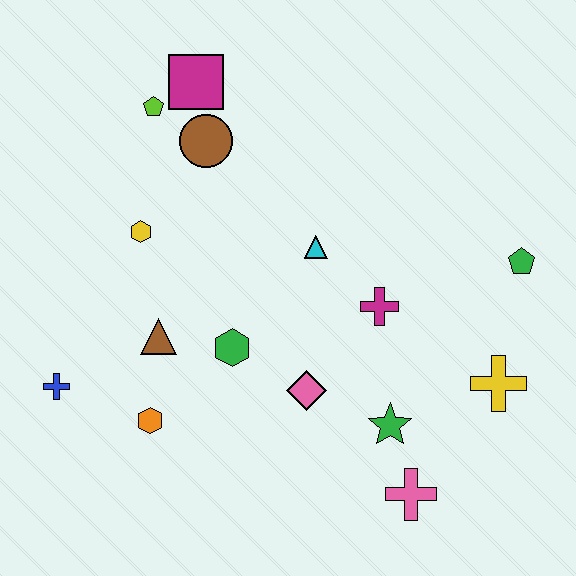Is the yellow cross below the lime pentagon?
Yes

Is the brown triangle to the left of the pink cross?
Yes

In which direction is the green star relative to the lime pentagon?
The green star is below the lime pentagon.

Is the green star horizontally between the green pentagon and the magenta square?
Yes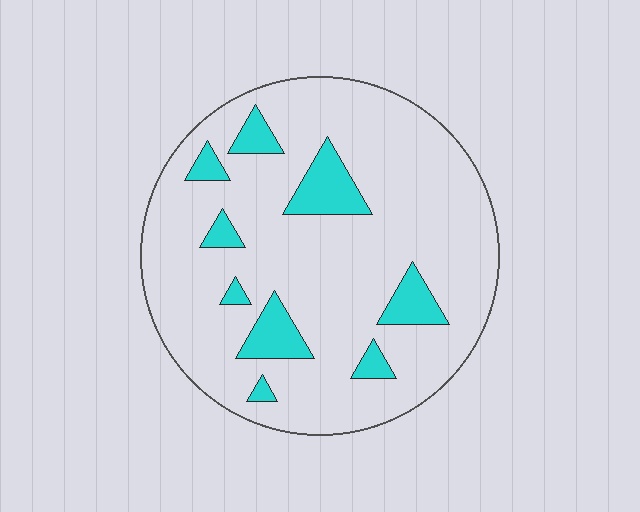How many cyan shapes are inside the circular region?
9.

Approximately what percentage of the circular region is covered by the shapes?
Approximately 15%.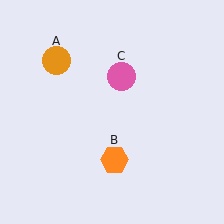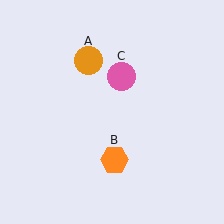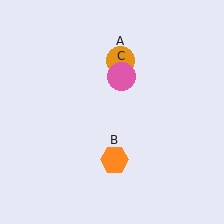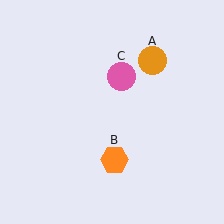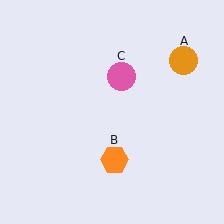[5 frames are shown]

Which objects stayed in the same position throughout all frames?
Orange hexagon (object B) and pink circle (object C) remained stationary.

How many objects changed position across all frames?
1 object changed position: orange circle (object A).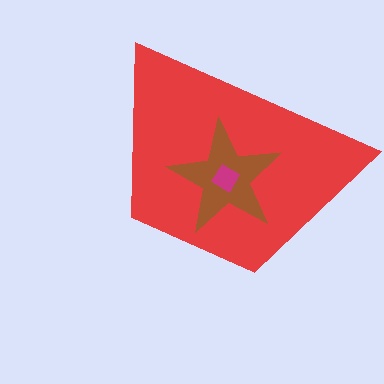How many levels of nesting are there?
3.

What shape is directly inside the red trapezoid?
The brown star.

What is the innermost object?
The magenta diamond.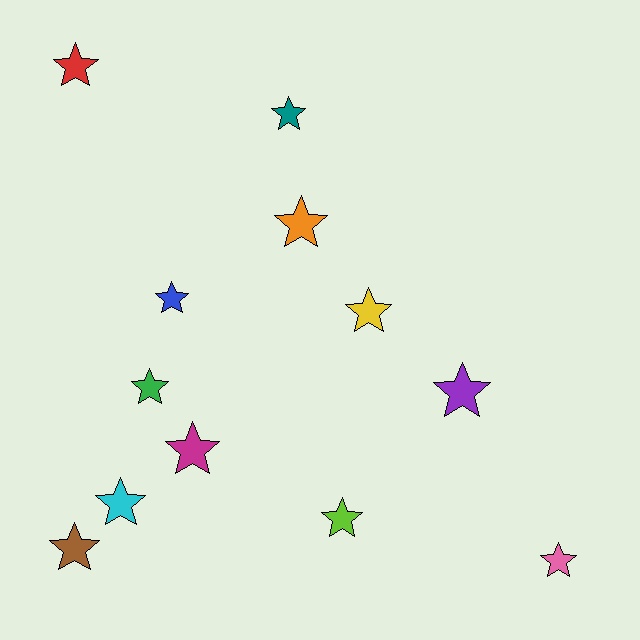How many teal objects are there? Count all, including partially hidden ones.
There is 1 teal object.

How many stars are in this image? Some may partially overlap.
There are 12 stars.